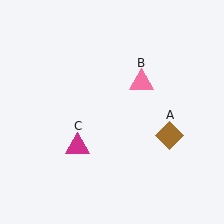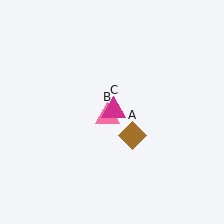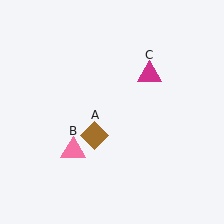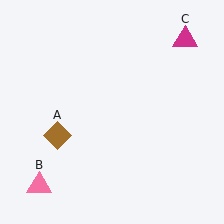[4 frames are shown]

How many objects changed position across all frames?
3 objects changed position: brown diamond (object A), pink triangle (object B), magenta triangle (object C).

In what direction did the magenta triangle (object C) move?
The magenta triangle (object C) moved up and to the right.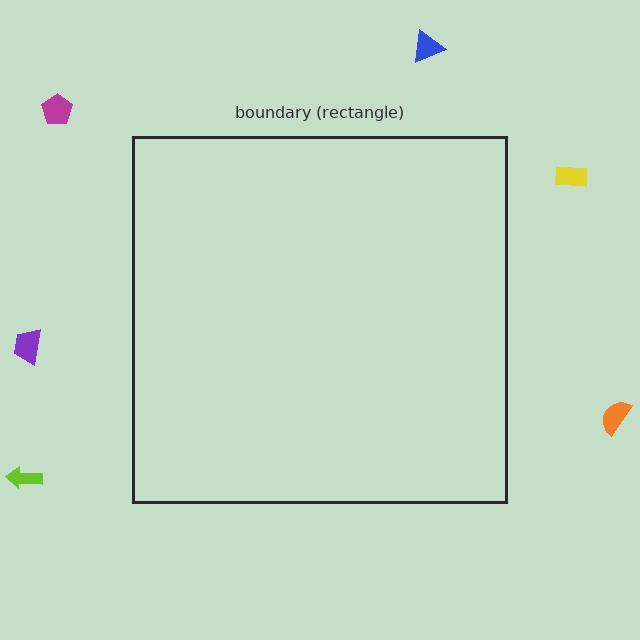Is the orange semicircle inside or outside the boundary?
Outside.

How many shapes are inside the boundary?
0 inside, 6 outside.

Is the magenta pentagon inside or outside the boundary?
Outside.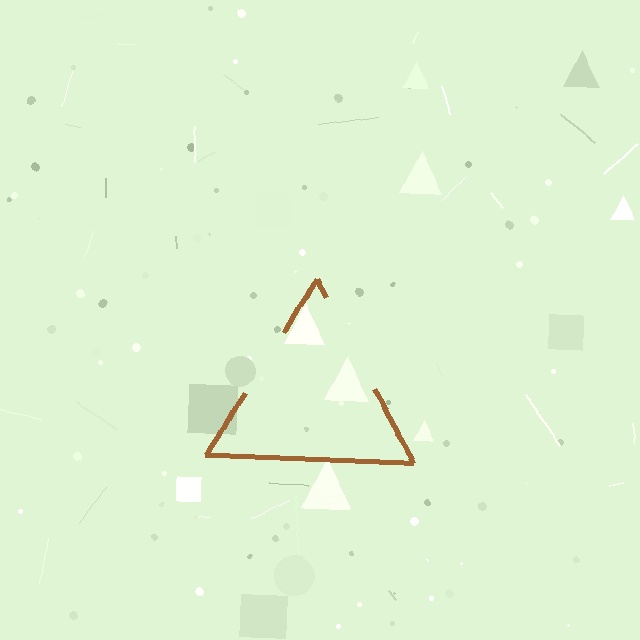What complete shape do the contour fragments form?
The contour fragments form a triangle.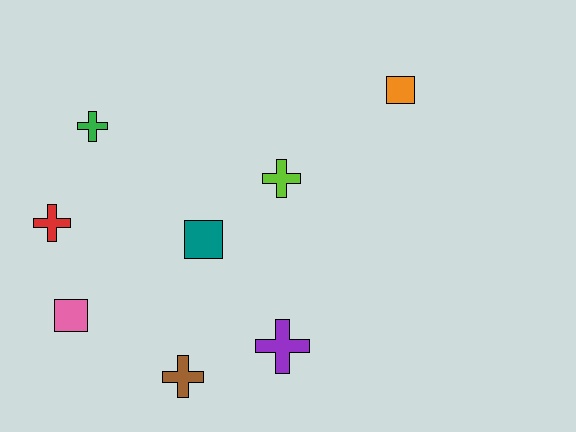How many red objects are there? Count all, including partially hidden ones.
There is 1 red object.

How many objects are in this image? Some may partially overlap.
There are 8 objects.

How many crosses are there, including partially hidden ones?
There are 5 crosses.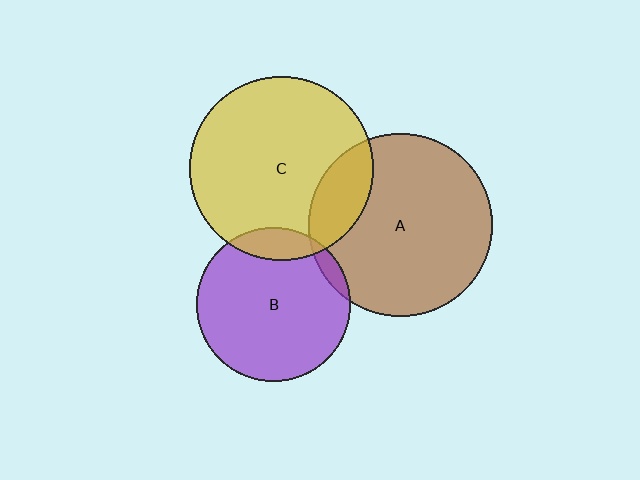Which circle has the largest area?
Circle C (yellow).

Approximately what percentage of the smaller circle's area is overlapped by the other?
Approximately 10%.